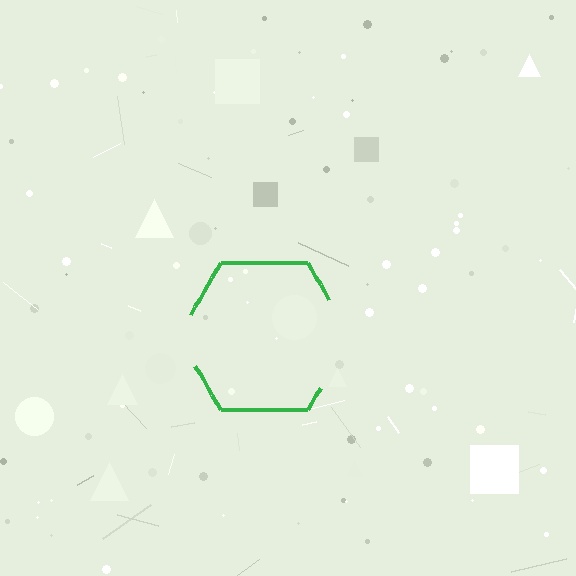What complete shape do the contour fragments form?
The contour fragments form a hexagon.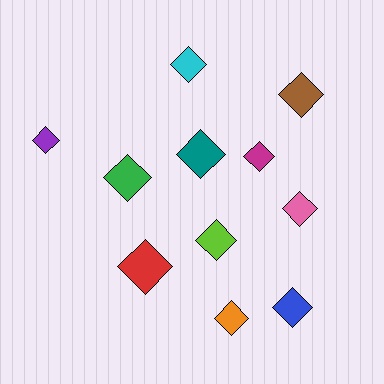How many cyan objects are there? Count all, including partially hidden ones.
There is 1 cyan object.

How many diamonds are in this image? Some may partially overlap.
There are 11 diamonds.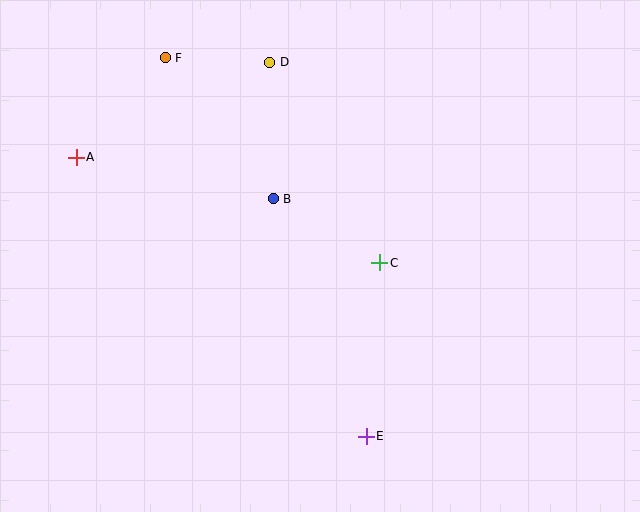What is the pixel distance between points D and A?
The distance between D and A is 216 pixels.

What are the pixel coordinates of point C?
Point C is at (380, 263).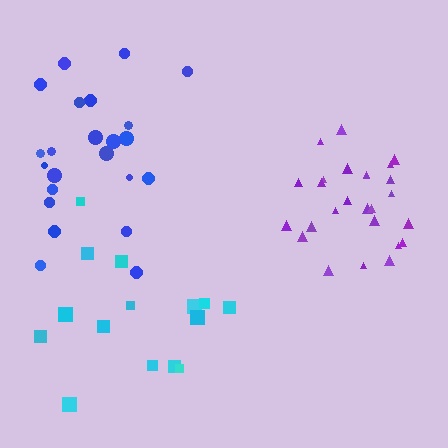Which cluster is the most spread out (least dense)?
Cyan.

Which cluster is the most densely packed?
Purple.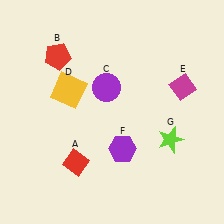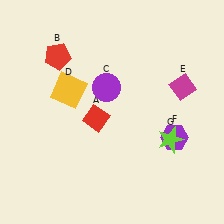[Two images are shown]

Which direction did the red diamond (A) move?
The red diamond (A) moved up.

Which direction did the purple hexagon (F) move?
The purple hexagon (F) moved right.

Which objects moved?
The objects that moved are: the red diamond (A), the purple hexagon (F).